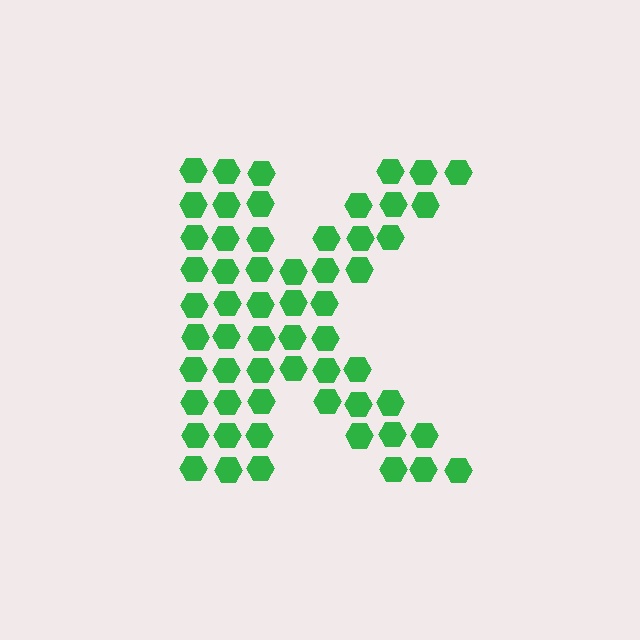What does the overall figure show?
The overall figure shows the letter K.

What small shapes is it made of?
It is made of small hexagons.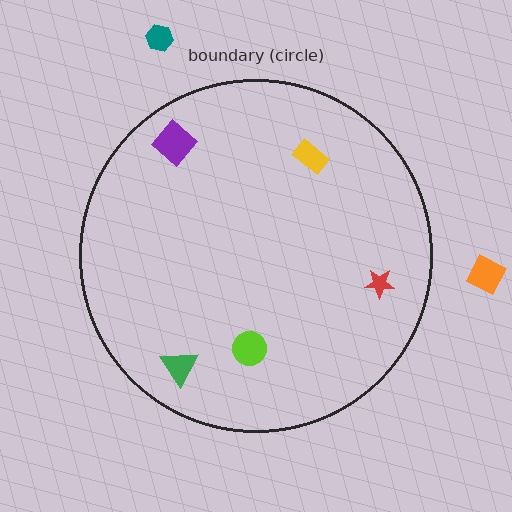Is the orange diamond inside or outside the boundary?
Outside.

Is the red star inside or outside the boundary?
Inside.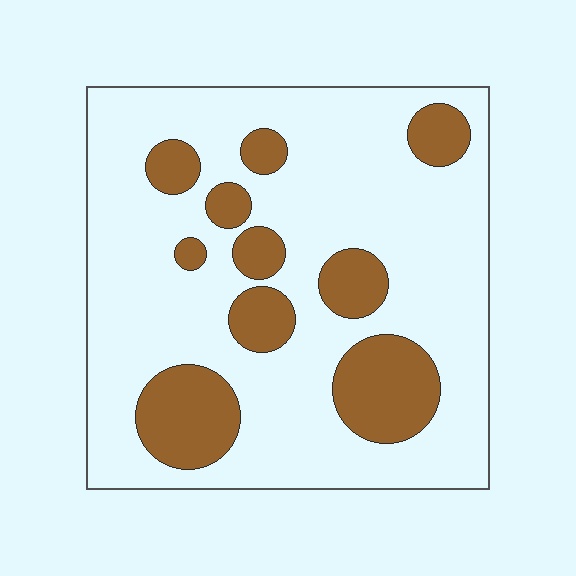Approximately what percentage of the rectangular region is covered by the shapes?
Approximately 25%.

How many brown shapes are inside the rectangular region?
10.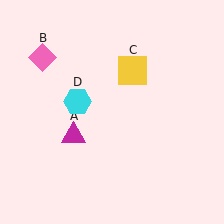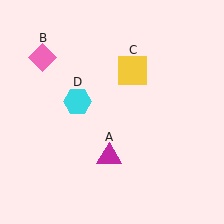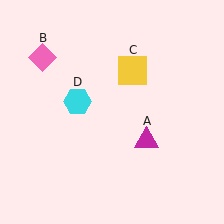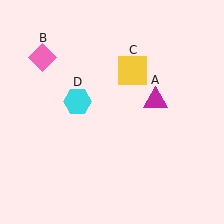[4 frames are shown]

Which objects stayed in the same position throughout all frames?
Pink diamond (object B) and yellow square (object C) and cyan hexagon (object D) remained stationary.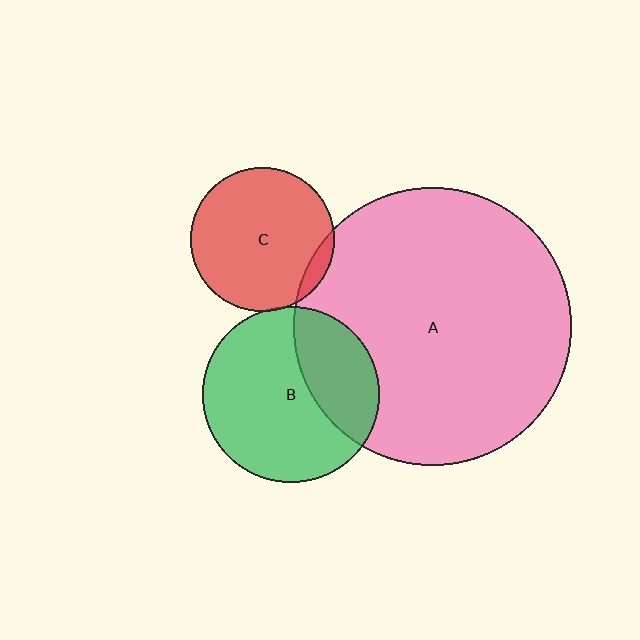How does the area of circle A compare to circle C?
Approximately 3.7 times.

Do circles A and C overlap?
Yes.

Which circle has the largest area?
Circle A (pink).